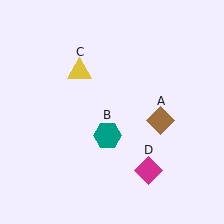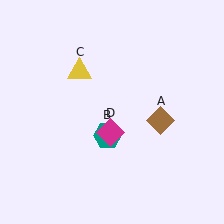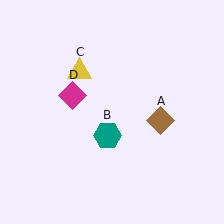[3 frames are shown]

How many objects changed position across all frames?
1 object changed position: magenta diamond (object D).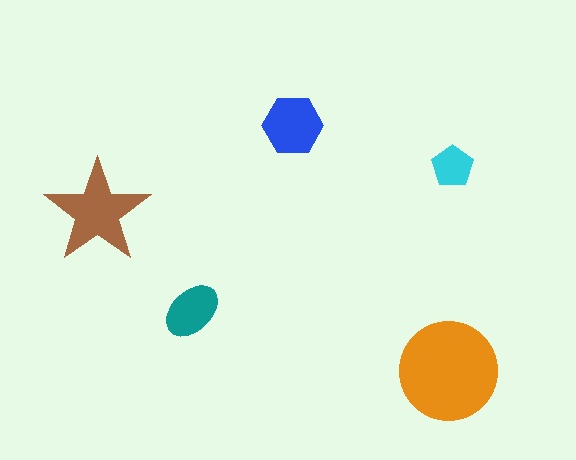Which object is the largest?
The orange circle.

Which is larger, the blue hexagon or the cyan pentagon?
The blue hexagon.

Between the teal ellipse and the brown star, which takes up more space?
The brown star.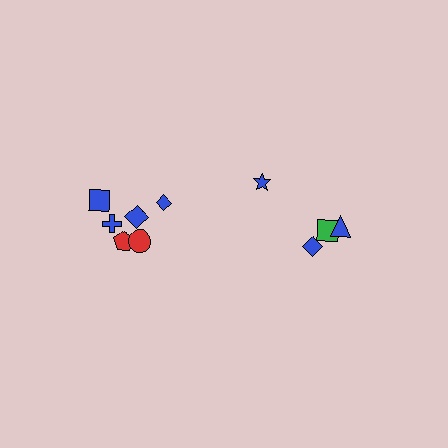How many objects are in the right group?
There are 4 objects.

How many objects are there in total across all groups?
There are 10 objects.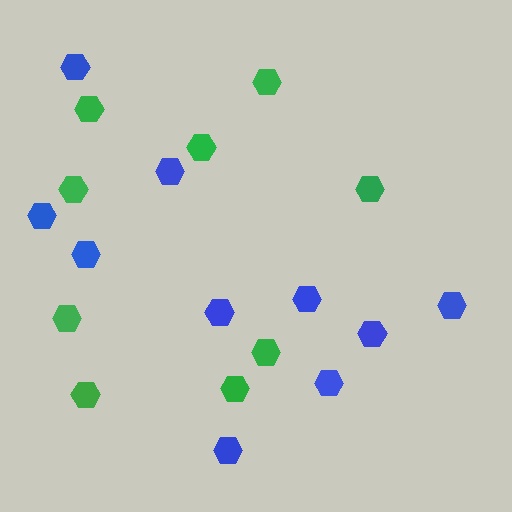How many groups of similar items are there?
There are 2 groups: one group of blue hexagons (10) and one group of green hexagons (9).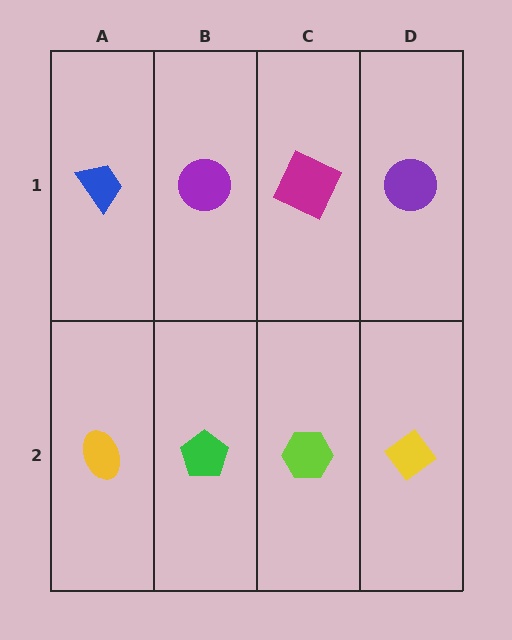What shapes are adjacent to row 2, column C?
A magenta square (row 1, column C), a green pentagon (row 2, column B), a yellow diamond (row 2, column D).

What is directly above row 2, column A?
A blue trapezoid.